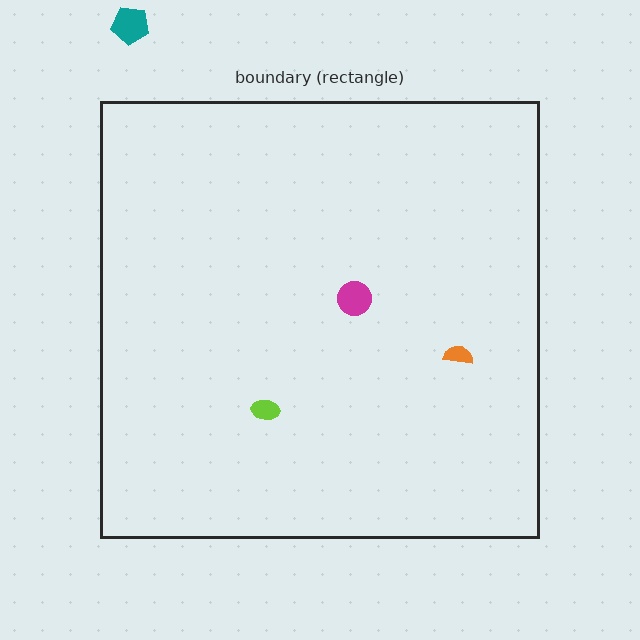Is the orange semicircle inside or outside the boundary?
Inside.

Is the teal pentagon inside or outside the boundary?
Outside.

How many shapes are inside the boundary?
3 inside, 1 outside.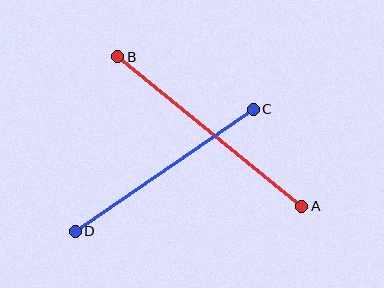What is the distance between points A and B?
The distance is approximately 237 pixels.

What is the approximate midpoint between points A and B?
The midpoint is at approximately (210, 131) pixels.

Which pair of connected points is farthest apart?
Points A and B are farthest apart.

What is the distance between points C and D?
The distance is approximately 216 pixels.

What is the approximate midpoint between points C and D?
The midpoint is at approximately (164, 170) pixels.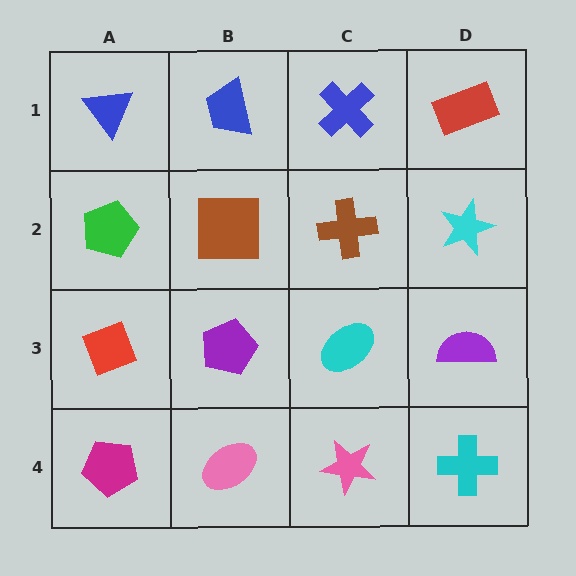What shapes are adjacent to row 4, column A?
A red diamond (row 3, column A), a pink ellipse (row 4, column B).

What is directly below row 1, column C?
A brown cross.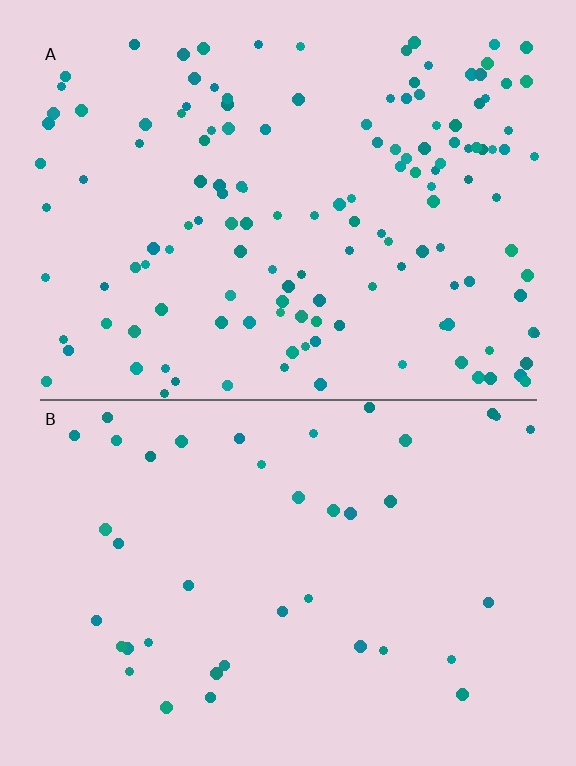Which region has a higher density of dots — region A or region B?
A (the top).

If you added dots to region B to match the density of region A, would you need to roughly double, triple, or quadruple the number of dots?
Approximately triple.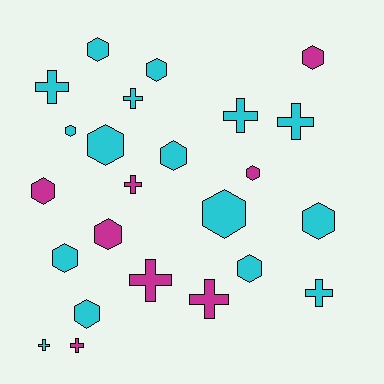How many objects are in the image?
There are 24 objects.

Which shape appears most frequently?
Hexagon, with 14 objects.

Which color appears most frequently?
Cyan, with 16 objects.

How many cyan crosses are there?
There are 6 cyan crosses.